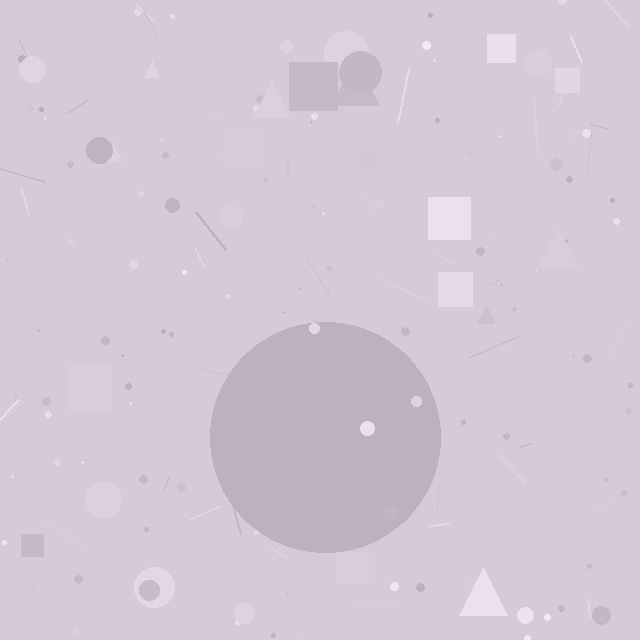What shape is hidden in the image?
A circle is hidden in the image.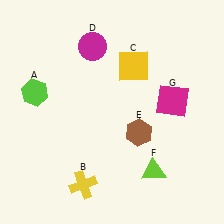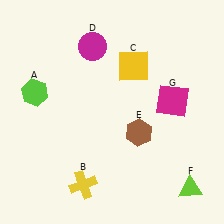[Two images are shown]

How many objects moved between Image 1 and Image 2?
1 object moved between the two images.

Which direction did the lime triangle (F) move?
The lime triangle (F) moved right.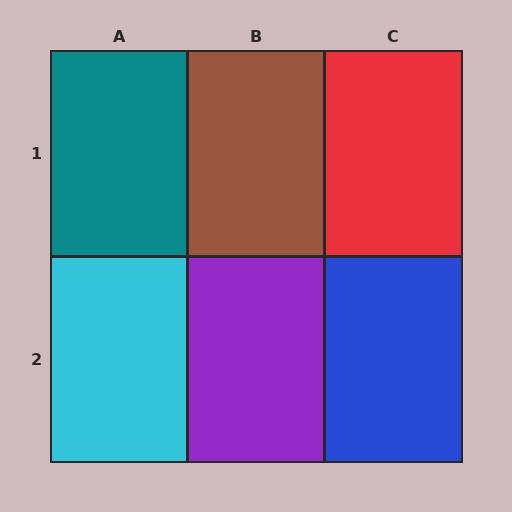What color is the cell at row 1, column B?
Brown.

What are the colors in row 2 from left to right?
Cyan, purple, blue.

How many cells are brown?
1 cell is brown.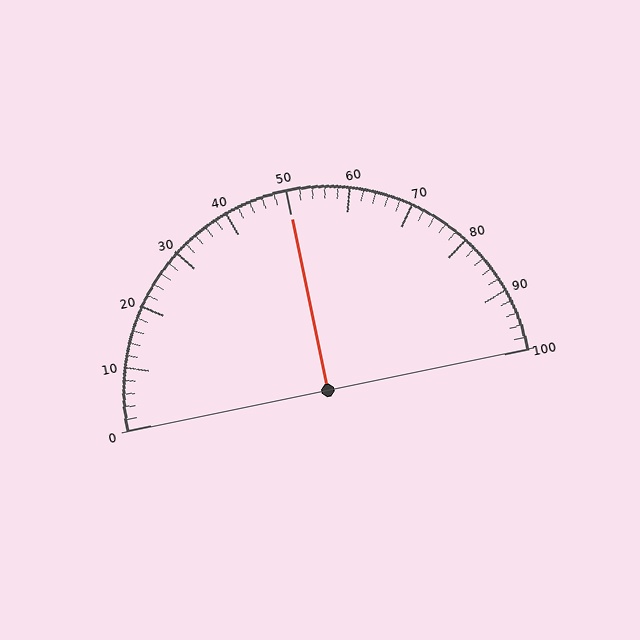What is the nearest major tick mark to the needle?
The nearest major tick mark is 50.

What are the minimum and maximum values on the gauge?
The gauge ranges from 0 to 100.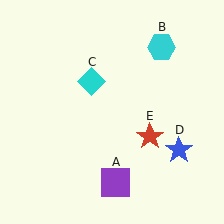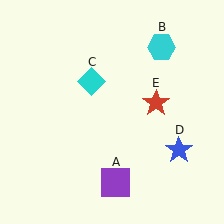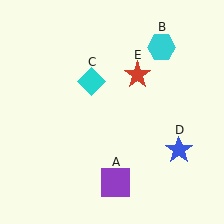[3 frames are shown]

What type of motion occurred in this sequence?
The red star (object E) rotated counterclockwise around the center of the scene.